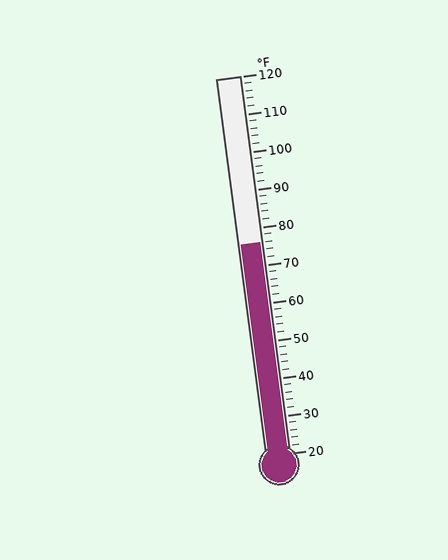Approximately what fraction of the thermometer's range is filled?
The thermometer is filled to approximately 55% of its range.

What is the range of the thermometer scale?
The thermometer scale ranges from 20°F to 120°F.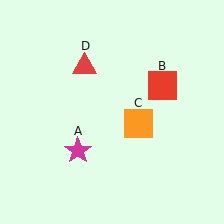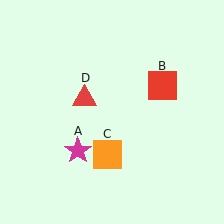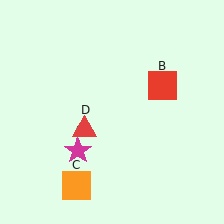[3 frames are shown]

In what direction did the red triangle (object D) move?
The red triangle (object D) moved down.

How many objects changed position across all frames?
2 objects changed position: orange square (object C), red triangle (object D).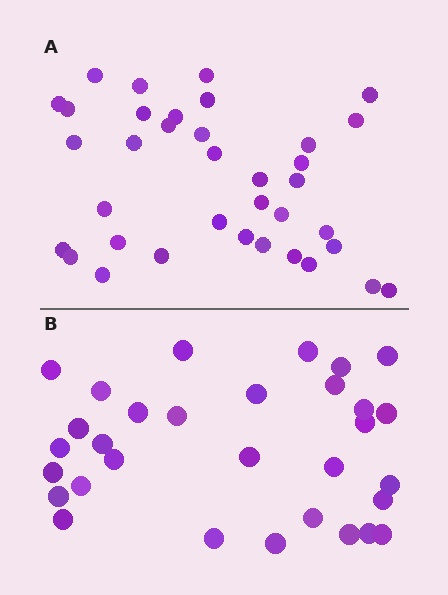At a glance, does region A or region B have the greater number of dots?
Region A (the top region) has more dots.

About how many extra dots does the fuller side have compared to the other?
Region A has about 5 more dots than region B.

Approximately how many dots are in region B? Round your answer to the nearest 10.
About 30 dots. (The exact count is 31, which rounds to 30.)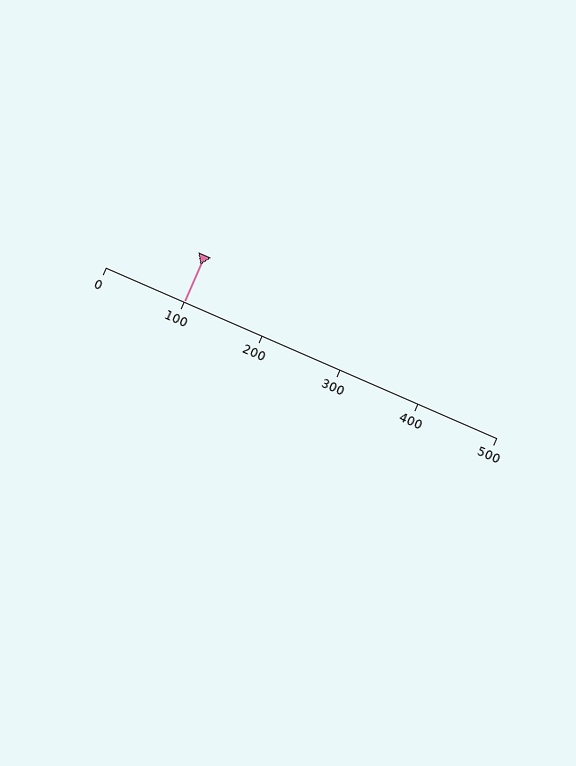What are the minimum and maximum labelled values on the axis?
The axis runs from 0 to 500.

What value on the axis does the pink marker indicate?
The marker indicates approximately 100.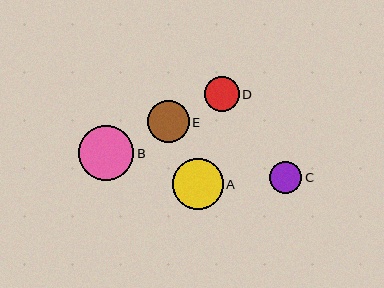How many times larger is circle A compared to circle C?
Circle A is approximately 1.6 times the size of circle C.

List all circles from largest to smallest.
From largest to smallest: B, A, E, D, C.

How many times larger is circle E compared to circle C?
Circle E is approximately 1.3 times the size of circle C.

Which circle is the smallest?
Circle C is the smallest with a size of approximately 32 pixels.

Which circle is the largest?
Circle B is the largest with a size of approximately 55 pixels.